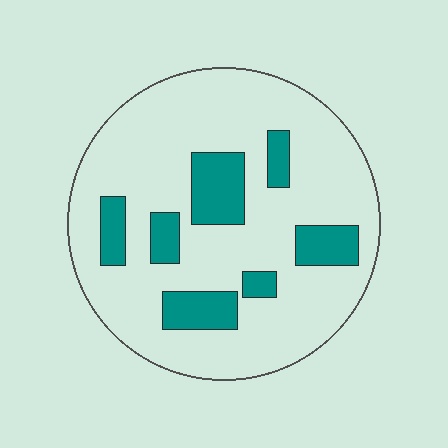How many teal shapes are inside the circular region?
7.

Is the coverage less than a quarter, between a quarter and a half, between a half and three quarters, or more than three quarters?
Less than a quarter.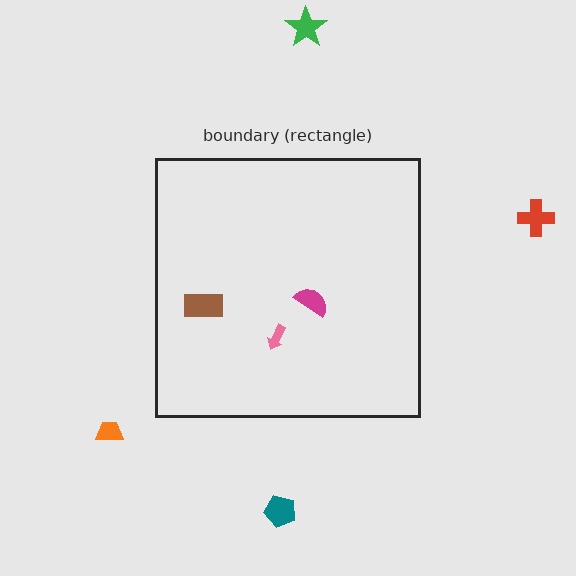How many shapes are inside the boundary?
3 inside, 4 outside.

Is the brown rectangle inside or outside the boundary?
Inside.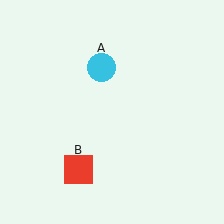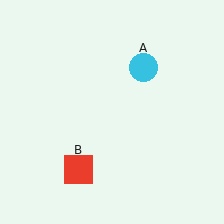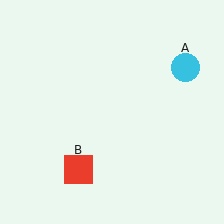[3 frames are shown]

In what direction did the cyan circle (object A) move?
The cyan circle (object A) moved right.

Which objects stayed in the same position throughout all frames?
Red square (object B) remained stationary.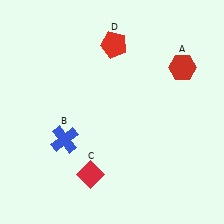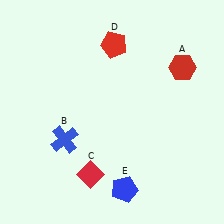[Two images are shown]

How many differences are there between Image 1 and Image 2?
There is 1 difference between the two images.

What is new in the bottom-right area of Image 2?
A blue pentagon (E) was added in the bottom-right area of Image 2.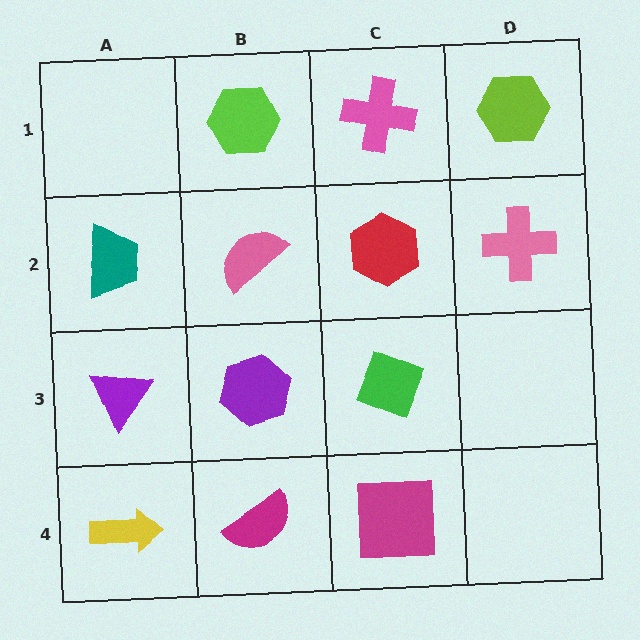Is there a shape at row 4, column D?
No, that cell is empty.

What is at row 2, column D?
A pink cross.